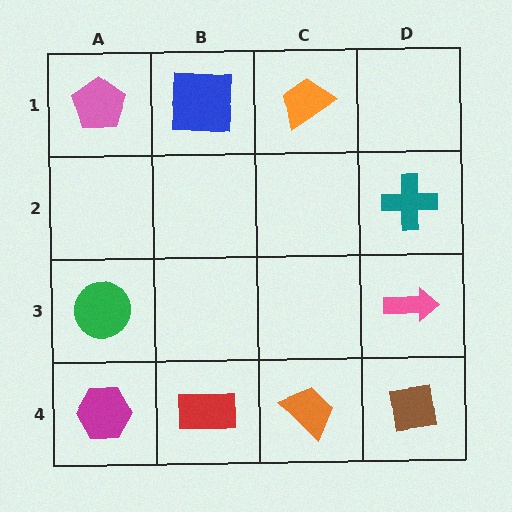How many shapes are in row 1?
3 shapes.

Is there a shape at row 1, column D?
No, that cell is empty.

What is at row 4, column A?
A magenta hexagon.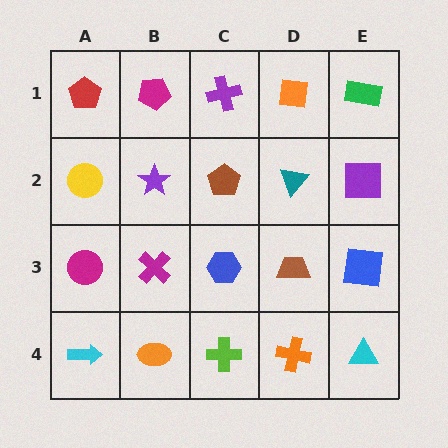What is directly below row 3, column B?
An orange ellipse.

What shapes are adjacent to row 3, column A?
A yellow circle (row 2, column A), a cyan arrow (row 4, column A), a magenta cross (row 3, column B).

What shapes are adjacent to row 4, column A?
A magenta circle (row 3, column A), an orange ellipse (row 4, column B).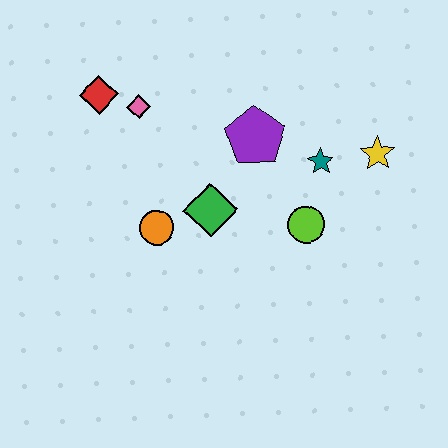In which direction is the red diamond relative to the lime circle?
The red diamond is to the left of the lime circle.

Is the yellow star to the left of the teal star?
No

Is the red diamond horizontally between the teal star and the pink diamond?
No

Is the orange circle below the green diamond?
Yes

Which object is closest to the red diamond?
The pink diamond is closest to the red diamond.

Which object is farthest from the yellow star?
The red diamond is farthest from the yellow star.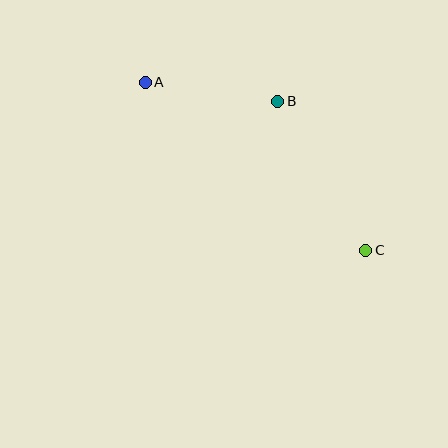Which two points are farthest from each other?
Points A and C are farthest from each other.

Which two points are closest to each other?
Points A and B are closest to each other.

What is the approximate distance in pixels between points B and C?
The distance between B and C is approximately 173 pixels.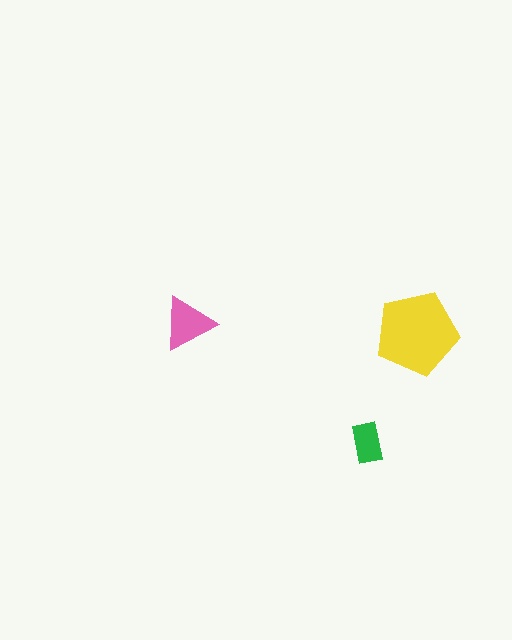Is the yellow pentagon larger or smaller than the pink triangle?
Larger.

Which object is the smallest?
The green rectangle.